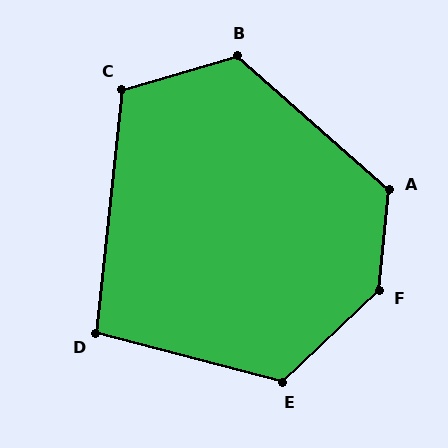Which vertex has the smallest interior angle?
D, at approximately 99 degrees.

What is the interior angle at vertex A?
Approximately 126 degrees (obtuse).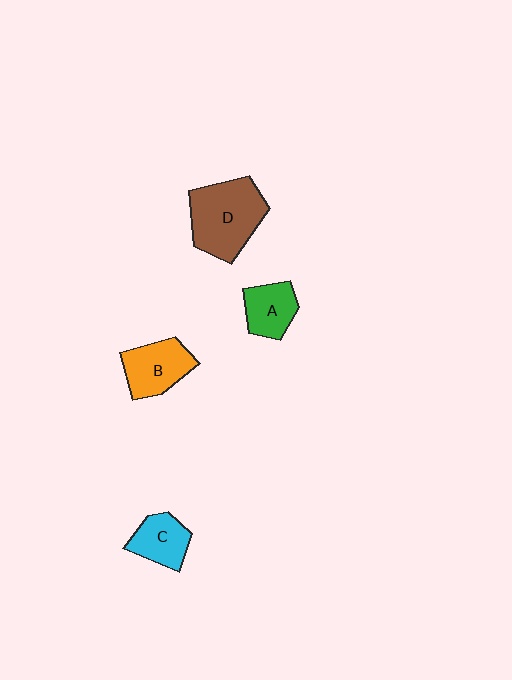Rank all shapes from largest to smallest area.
From largest to smallest: D (brown), B (orange), C (cyan), A (green).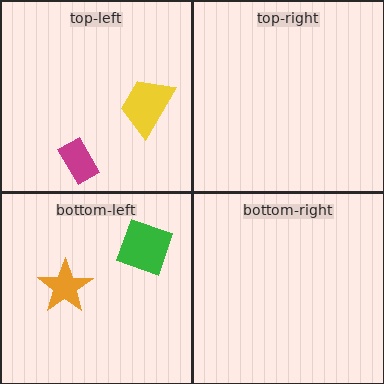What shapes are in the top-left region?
The magenta rectangle, the yellow trapezoid.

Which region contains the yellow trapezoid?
The top-left region.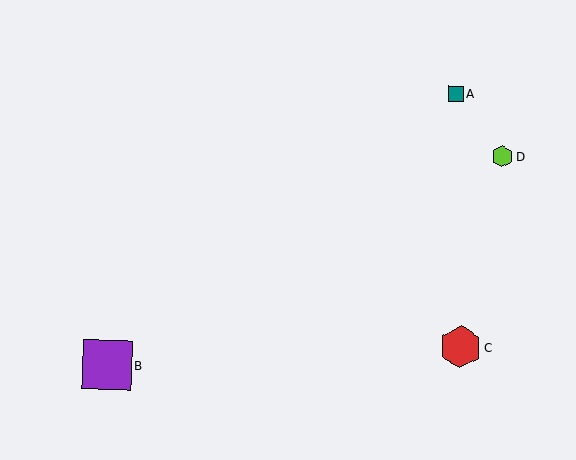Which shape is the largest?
The purple square (labeled B) is the largest.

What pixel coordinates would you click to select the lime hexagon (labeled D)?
Click at (502, 156) to select the lime hexagon D.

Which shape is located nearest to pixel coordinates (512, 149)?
The lime hexagon (labeled D) at (502, 156) is nearest to that location.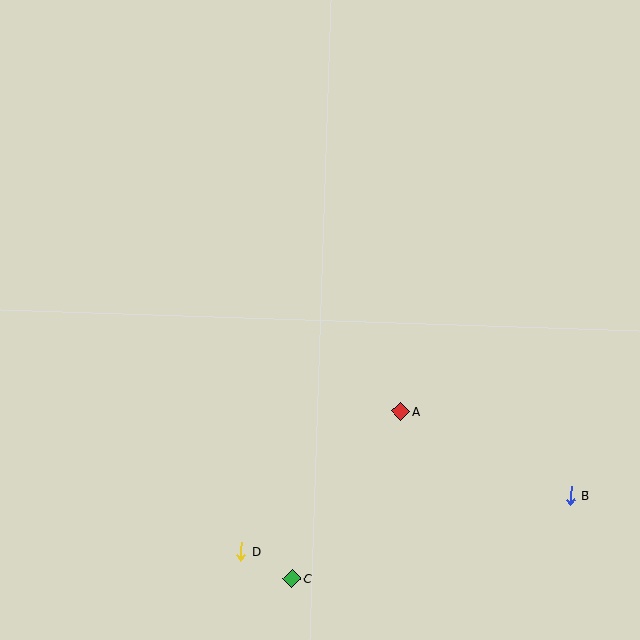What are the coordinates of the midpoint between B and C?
The midpoint between B and C is at (432, 537).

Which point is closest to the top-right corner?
Point A is closest to the top-right corner.